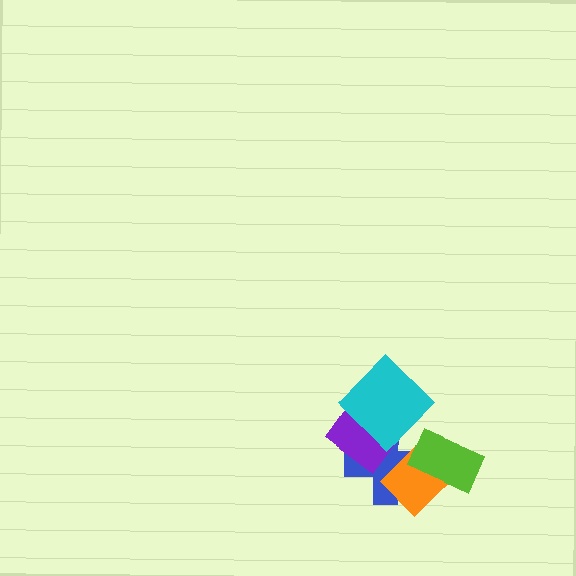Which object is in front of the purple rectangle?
The cyan diamond is in front of the purple rectangle.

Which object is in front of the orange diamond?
The lime rectangle is in front of the orange diamond.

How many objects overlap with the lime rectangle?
2 objects overlap with the lime rectangle.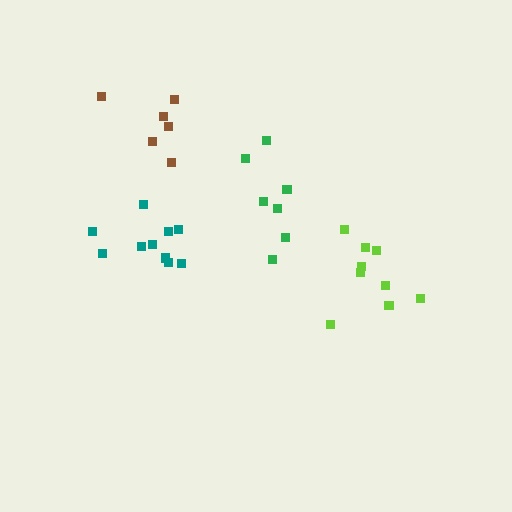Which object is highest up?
The brown cluster is topmost.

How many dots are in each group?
Group 1: 7 dots, Group 2: 6 dots, Group 3: 10 dots, Group 4: 9 dots (32 total).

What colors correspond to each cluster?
The clusters are colored: green, brown, teal, lime.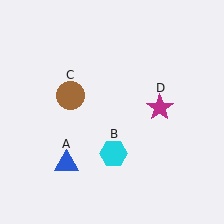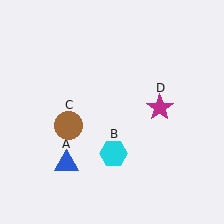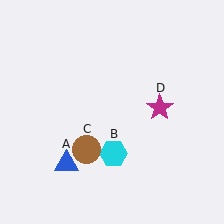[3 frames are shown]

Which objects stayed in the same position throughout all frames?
Blue triangle (object A) and cyan hexagon (object B) and magenta star (object D) remained stationary.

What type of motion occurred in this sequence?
The brown circle (object C) rotated counterclockwise around the center of the scene.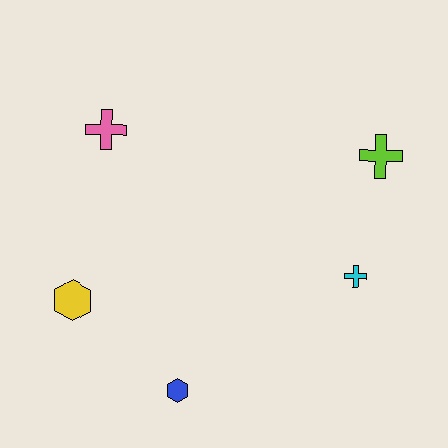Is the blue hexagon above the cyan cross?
No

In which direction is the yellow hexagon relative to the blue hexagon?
The yellow hexagon is to the left of the blue hexagon.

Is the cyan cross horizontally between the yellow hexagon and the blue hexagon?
No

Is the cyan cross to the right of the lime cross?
No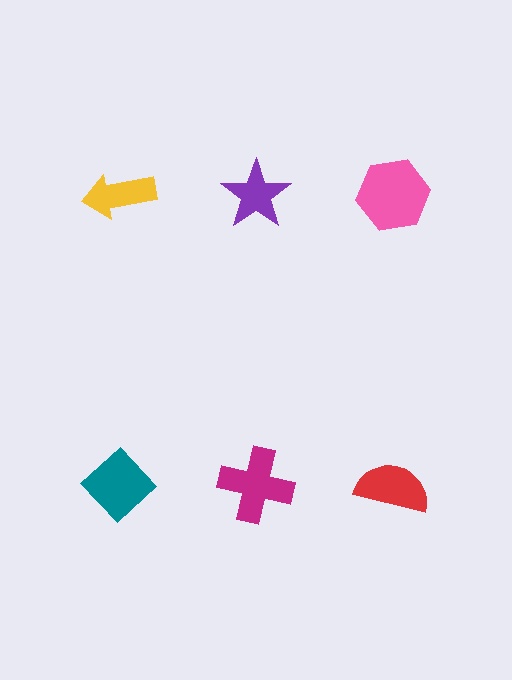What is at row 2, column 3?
A red semicircle.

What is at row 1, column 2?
A purple star.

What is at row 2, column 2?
A magenta cross.